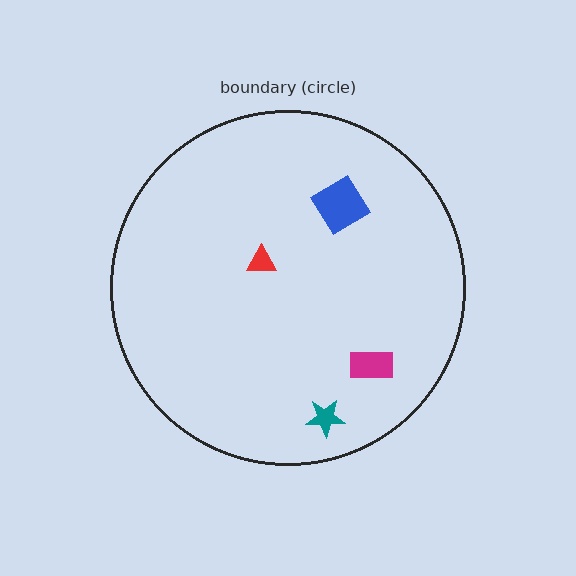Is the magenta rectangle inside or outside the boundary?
Inside.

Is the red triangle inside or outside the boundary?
Inside.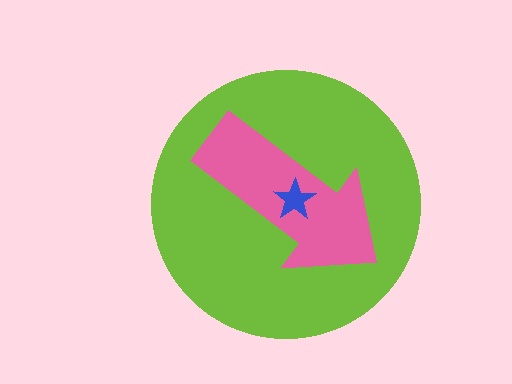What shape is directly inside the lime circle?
The pink arrow.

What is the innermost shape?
The blue star.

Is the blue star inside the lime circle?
Yes.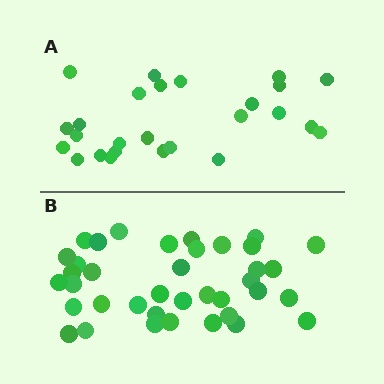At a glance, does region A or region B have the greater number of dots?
Region B (the bottom region) has more dots.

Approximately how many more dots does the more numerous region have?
Region B has roughly 12 or so more dots than region A.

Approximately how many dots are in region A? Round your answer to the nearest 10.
About 30 dots. (The exact count is 26, which rounds to 30.)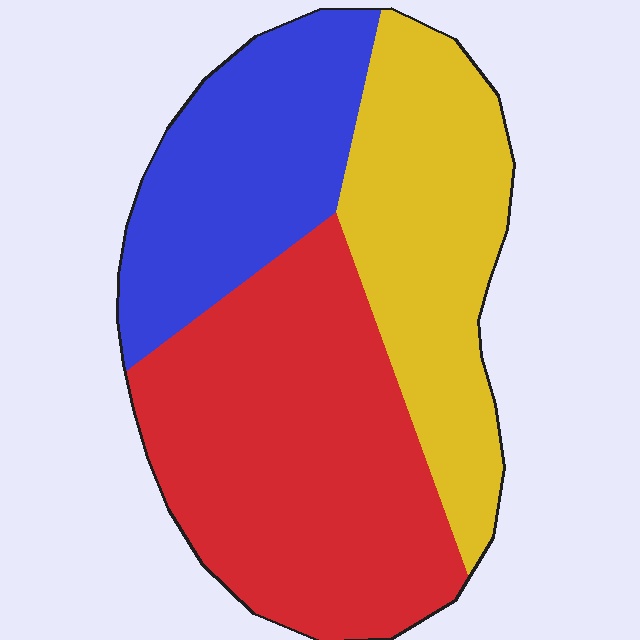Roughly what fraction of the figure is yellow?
Yellow takes up about one third (1/3) of the figure.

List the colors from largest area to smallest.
From largest to smallest: red, yellow, blue.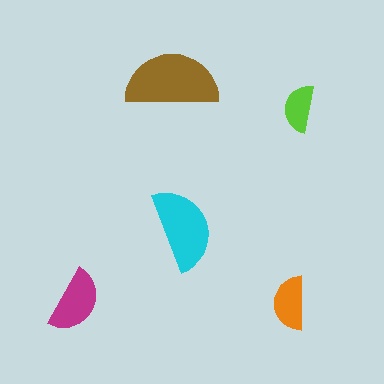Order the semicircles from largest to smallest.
the brown one, the cyan one, the magenta one, the orange one, the lime one.